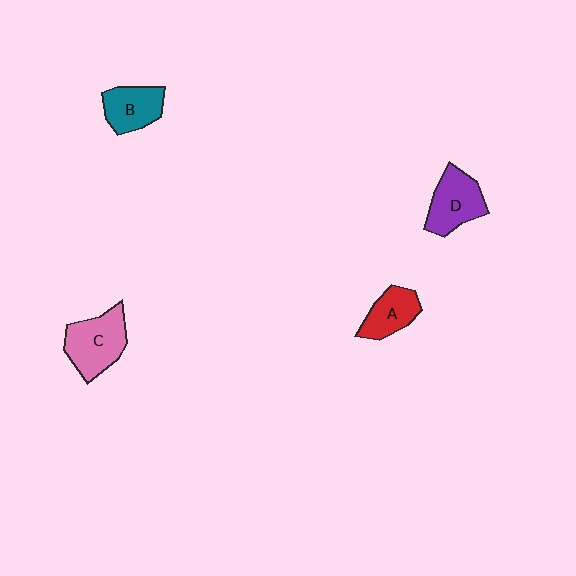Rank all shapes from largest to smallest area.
From largest to smallest: C (pink), D (purple), B (teal), A (red).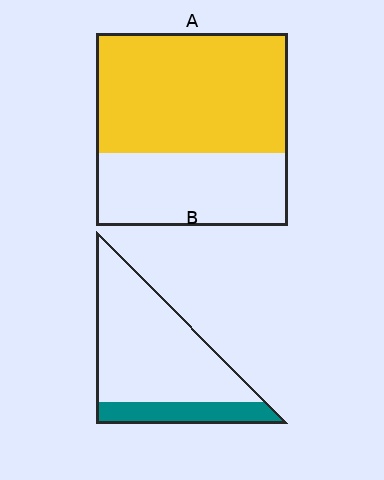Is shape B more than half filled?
No.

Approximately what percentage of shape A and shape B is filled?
A is approximately 60% and B is approximately 20%.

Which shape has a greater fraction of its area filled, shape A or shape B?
Shape A.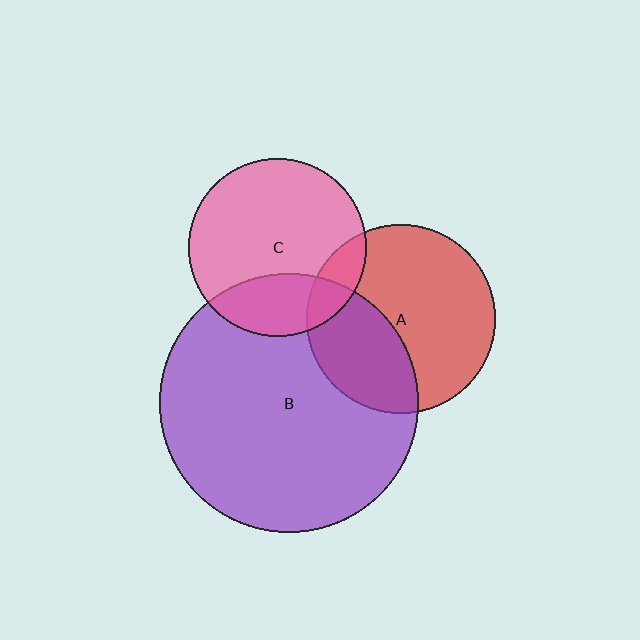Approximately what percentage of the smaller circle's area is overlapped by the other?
Approximately 25%.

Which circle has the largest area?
Circle B (purple).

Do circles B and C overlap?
Yes.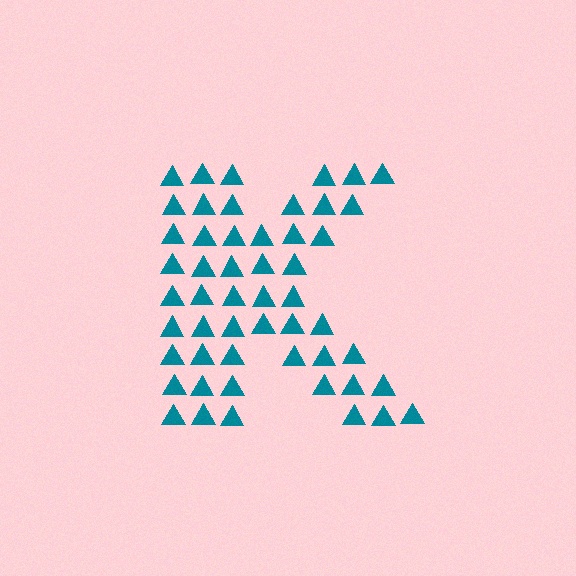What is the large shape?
The large shape is the letter K.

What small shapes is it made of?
It is made of small triangles.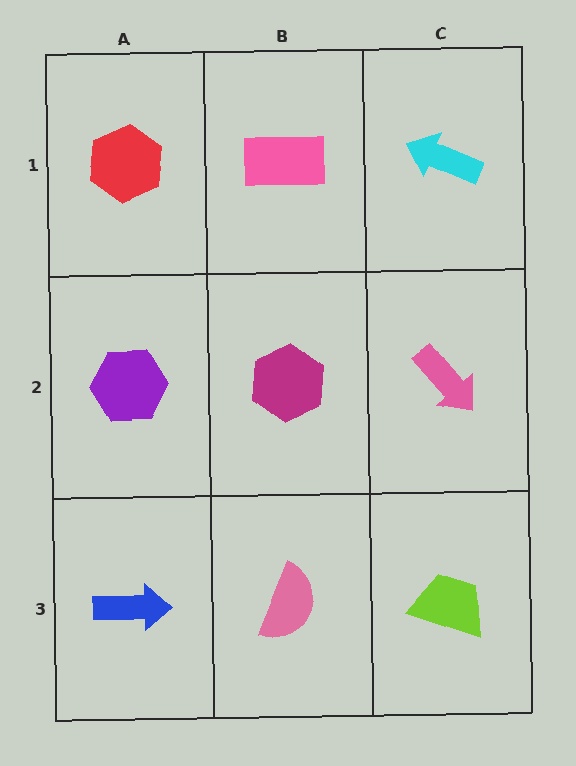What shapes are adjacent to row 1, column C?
A pink arrow (row 2, column C), a pink rectangle (row 1, column B).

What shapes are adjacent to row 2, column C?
A cyan arrow (row 1, column C), a lime trapezoid (row 3, column C), a magenta hexagon (row 2, column B).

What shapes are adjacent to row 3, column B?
A magenta hexagon (row 2, column B), a blue arrow (row 3, column A), a lime trapezoid (row 3, column C).